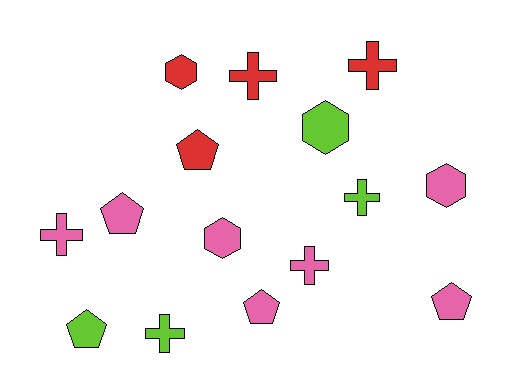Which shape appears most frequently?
Cross, with 6 objects.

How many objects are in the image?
There are 15 objects.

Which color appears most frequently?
Pink, with 7 objects.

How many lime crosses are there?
There are 2 lime crosses.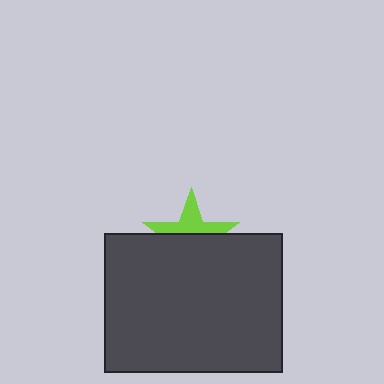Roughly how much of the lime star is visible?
About half of it is visible (roughly 45%).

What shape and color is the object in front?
The object in front is a dark gray rectangle.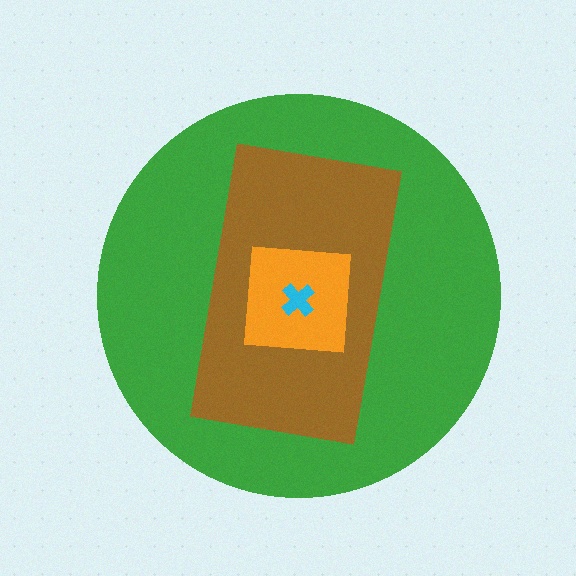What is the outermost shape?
The green circle.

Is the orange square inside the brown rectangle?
Yes.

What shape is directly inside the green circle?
The brown rectangle.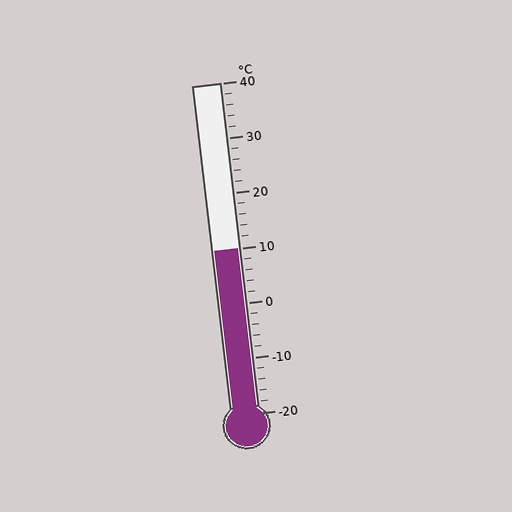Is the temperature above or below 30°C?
The temperature is below 30°C.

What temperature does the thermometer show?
The thermometer shows approximately 10°C.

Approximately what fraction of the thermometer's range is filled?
The thermometer is filled to approximately 50% of its range.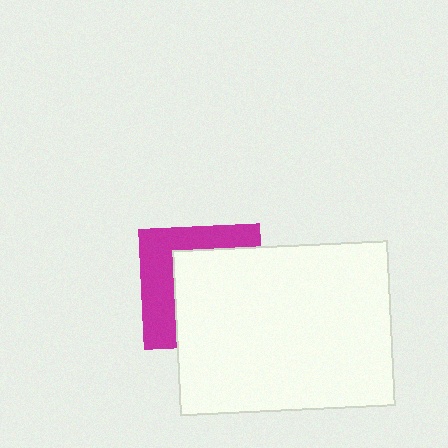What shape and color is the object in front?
The object in front is a white rectangle.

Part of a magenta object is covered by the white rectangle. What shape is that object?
It is a square.